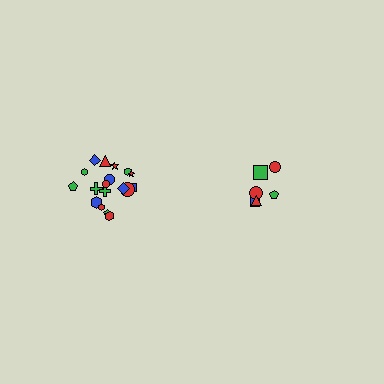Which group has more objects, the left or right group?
The left group.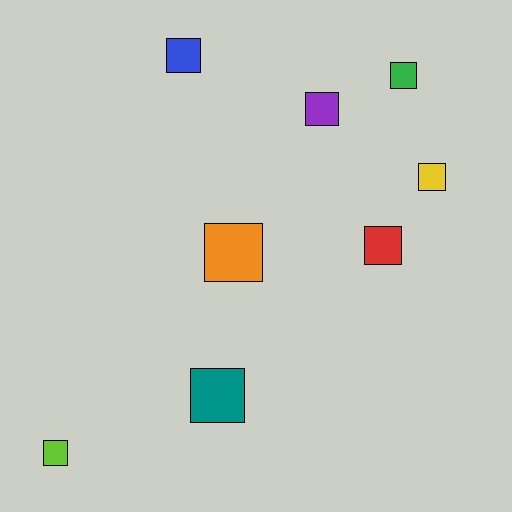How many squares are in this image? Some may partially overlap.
There are 8 squares.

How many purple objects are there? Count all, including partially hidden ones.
There is 1 purple object.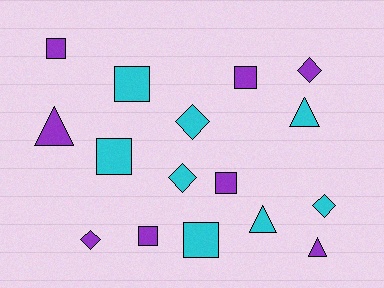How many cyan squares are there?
There are 3 cyan squares.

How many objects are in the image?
There are 16 objects.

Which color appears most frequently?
Purple, with 8 objects.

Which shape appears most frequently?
Square, with 7 objects.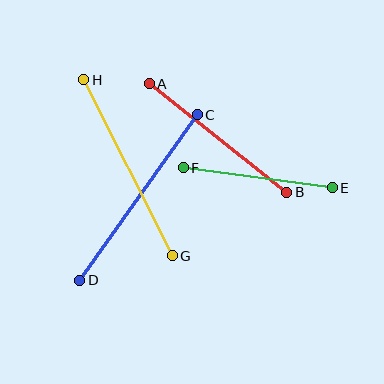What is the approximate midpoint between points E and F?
The midpoint is at approximately (258, 178) pixels.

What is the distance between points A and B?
The distance is approximately 175 pixels.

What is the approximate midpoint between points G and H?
The midpoint is at approximately (128, 168) pixels.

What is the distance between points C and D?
The distance is approximately 203 pixels.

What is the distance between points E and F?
The distance is approximately 150 pixels.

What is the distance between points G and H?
The distance is approximately 197 pixels.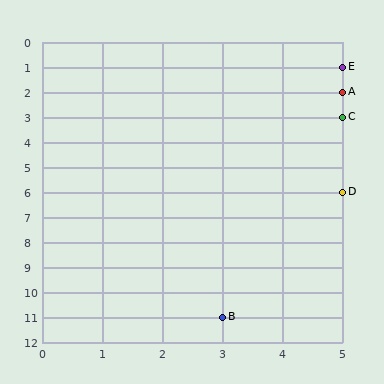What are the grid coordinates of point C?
Point C is at grid coordinates (5, 3).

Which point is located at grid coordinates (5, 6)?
Point D is at (5, 6).